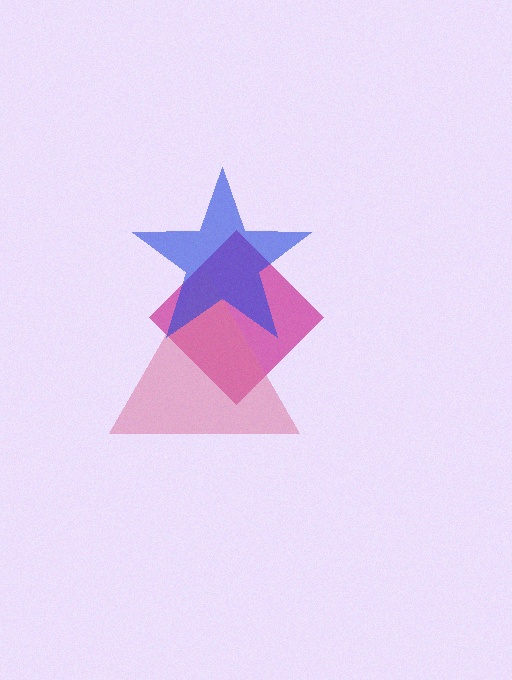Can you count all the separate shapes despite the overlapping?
Yes, there are 3 separate shapes.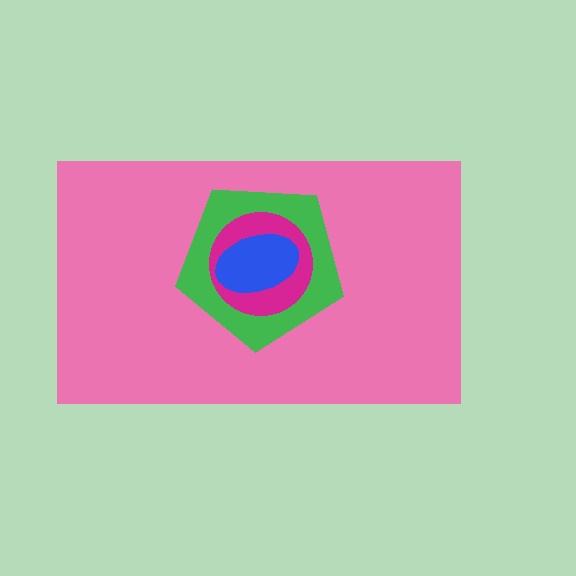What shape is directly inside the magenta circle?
The blue ellipse.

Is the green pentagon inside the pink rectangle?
Yes.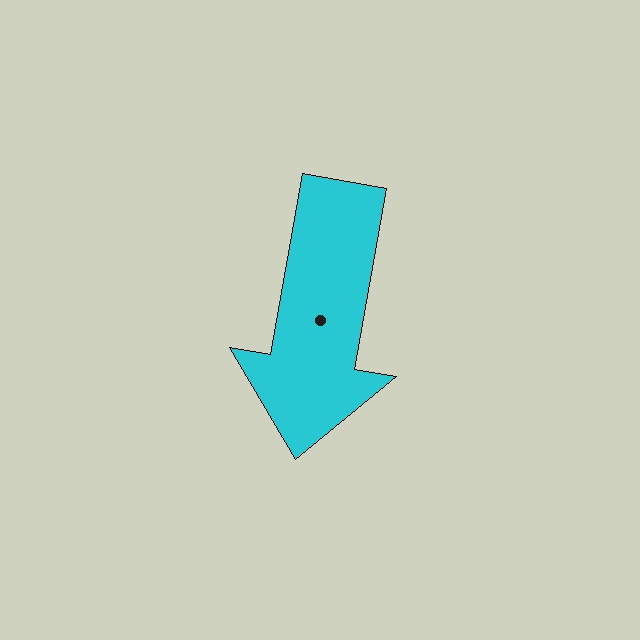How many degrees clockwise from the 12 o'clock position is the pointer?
Approximately 190 degrees.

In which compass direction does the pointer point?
South.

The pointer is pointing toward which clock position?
Roughly 6 o'clock.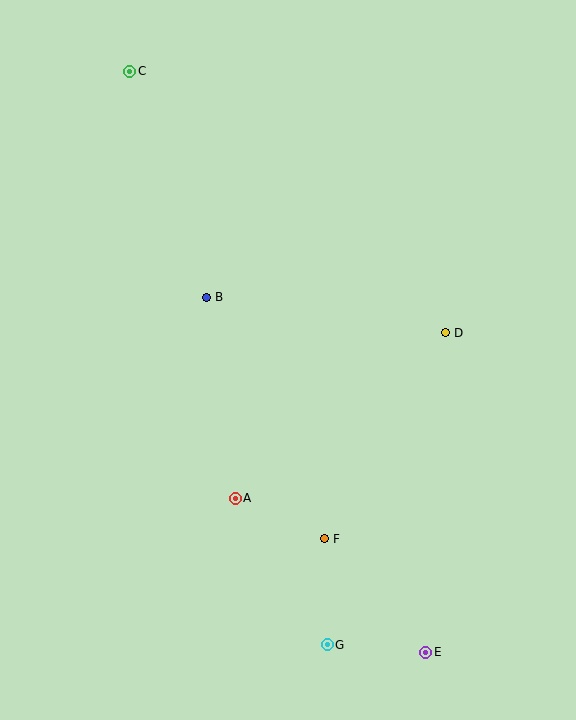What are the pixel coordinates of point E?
Point E is at (426, 653).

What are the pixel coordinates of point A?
Point A is at (235, 498).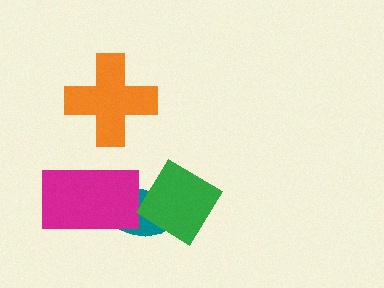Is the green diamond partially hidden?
No, no other shape covers it.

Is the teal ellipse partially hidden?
Yes, it is partially covered by another shape.